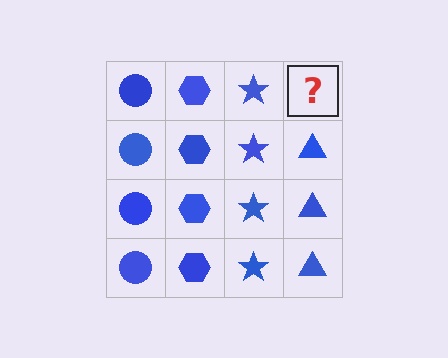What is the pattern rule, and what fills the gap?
The rule is that each column has a consistent shape. The gap should be filled with a blue triangle.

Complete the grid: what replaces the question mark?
The question mark should be replaced with a blue triangle.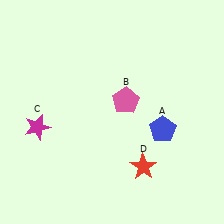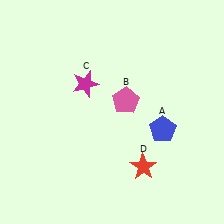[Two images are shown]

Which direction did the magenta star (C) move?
The magenta star (C) moved right.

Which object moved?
The magenta star (C) moved right.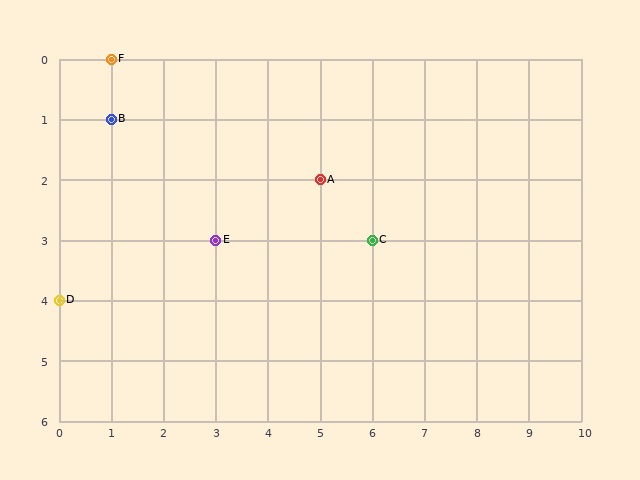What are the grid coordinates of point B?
Point B is at grid coordinates (1, 1).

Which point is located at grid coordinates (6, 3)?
Point C is at (6, 3).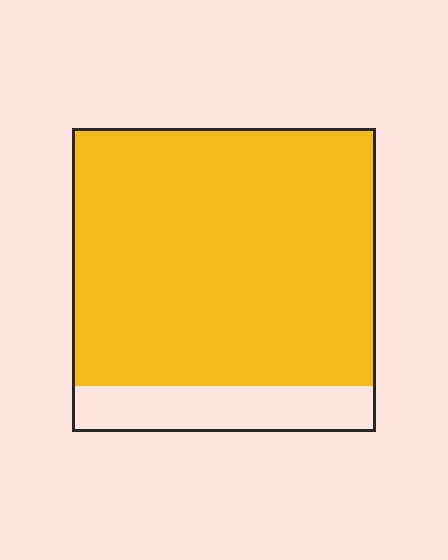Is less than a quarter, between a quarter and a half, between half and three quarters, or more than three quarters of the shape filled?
More than three quarters.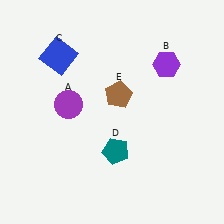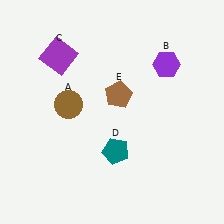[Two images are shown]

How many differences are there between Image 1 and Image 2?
There are 2 differences between the two images.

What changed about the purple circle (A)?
In Image 1, A is purple. In Image 2, it changed to brown.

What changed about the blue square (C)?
In Image 1, C is blue. In Image 2, it changed to purple.